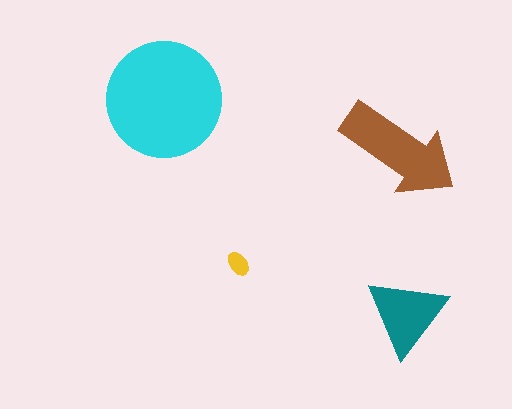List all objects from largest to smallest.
The cyan circle, the brown arrow, the teal triangle, the yellow ellipse.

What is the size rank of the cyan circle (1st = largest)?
1st.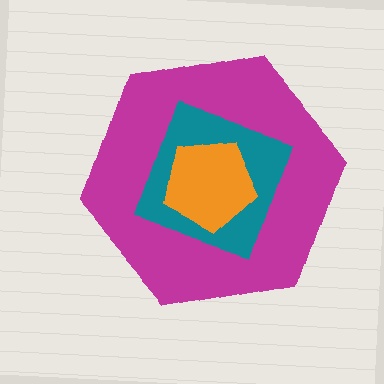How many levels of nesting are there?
3.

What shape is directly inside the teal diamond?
The orange pentagon.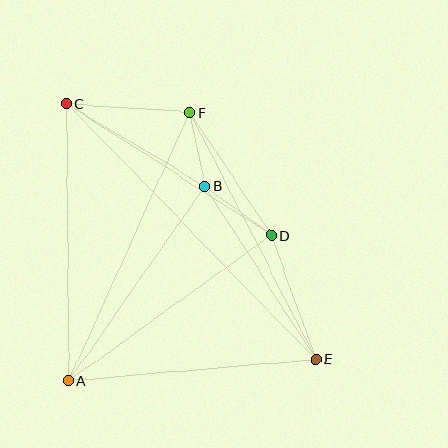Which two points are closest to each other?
Points B and F are closest to each other.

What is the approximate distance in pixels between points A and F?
The distance between A and F is approximately 295 pixels.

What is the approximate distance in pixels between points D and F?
The distance between D and F is approximately 147 pixels.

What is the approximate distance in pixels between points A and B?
The distance between A and B is approximately 238 pixels.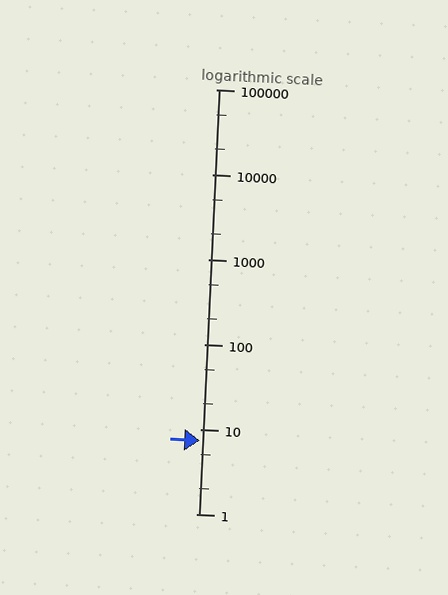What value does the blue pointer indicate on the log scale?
The pointer indicates approximately 7.3.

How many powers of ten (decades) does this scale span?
The scale spans 5 decades, from 1 to 100000.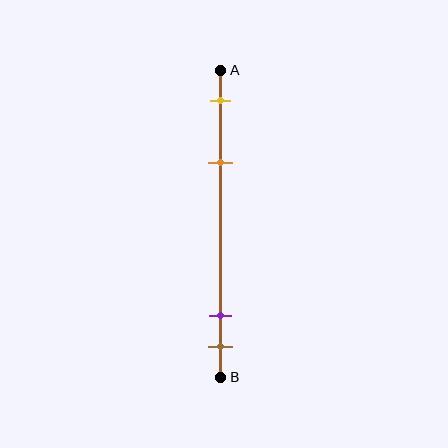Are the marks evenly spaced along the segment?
No, the marks are not evenly spaced.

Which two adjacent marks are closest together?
The purple and brown marks are the closest adjacent pair.